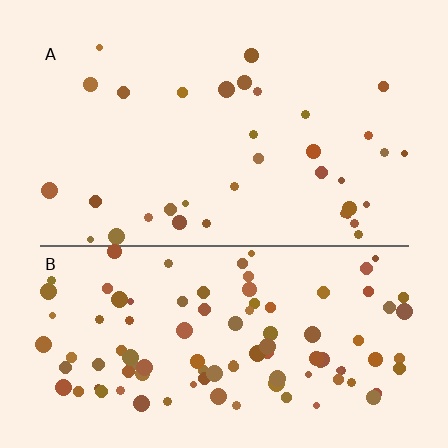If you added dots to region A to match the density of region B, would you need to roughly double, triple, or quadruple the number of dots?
Approximately triple.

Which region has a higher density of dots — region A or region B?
B (the bottom).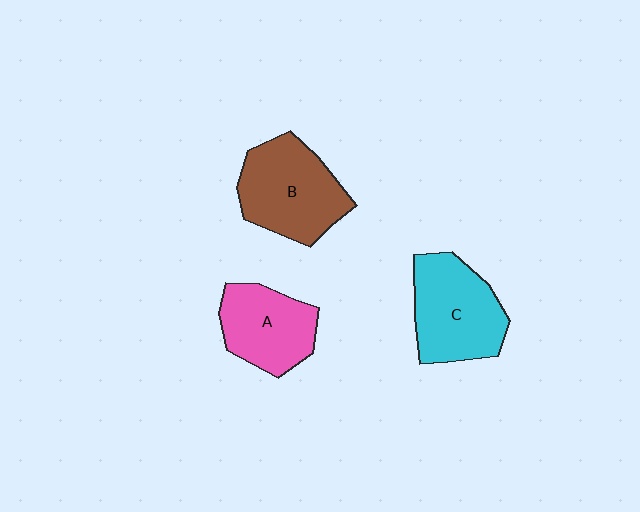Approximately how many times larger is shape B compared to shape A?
Approximately 1.2 times.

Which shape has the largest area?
Shape B (brown).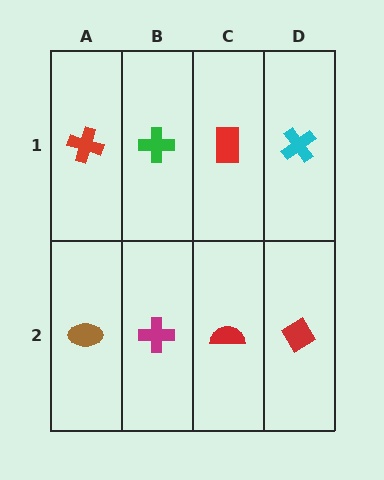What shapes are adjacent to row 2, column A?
A red cross (row 1, column A), a magenta cross (row 2, column B).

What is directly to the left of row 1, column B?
A red cross.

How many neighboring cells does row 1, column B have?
3.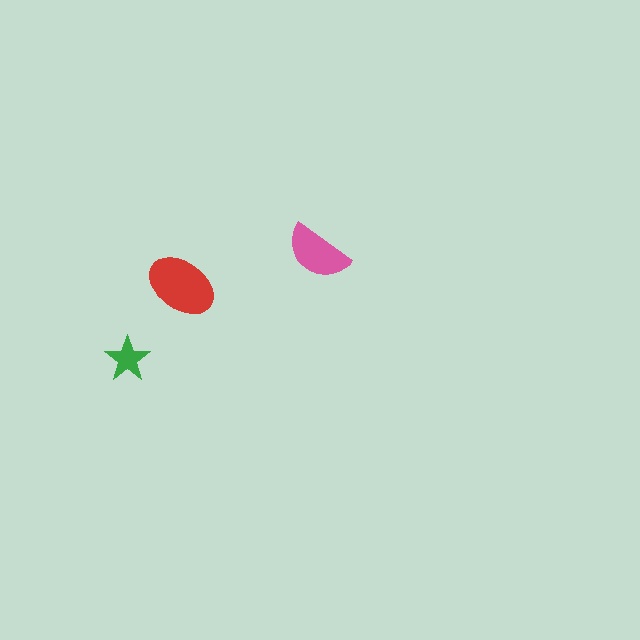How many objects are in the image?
There are 3 objects in the image.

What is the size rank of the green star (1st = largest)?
3rd.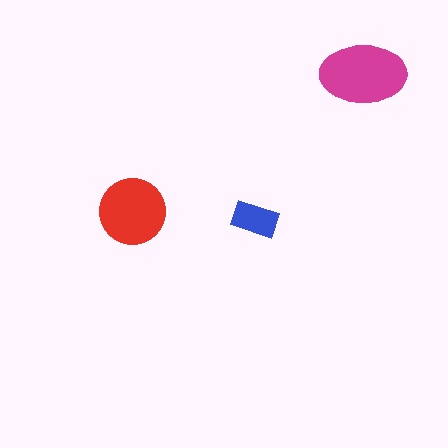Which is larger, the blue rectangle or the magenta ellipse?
The magenta ellipse.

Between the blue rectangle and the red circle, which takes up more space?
The red circle.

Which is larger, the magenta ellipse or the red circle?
The magenta ellipse.